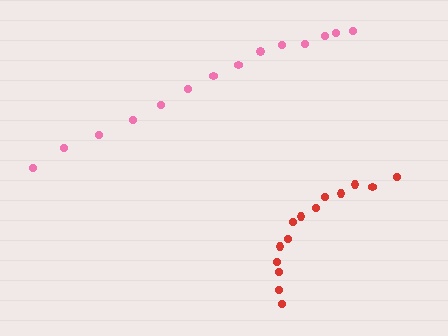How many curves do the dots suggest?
There are 2 distinct paths.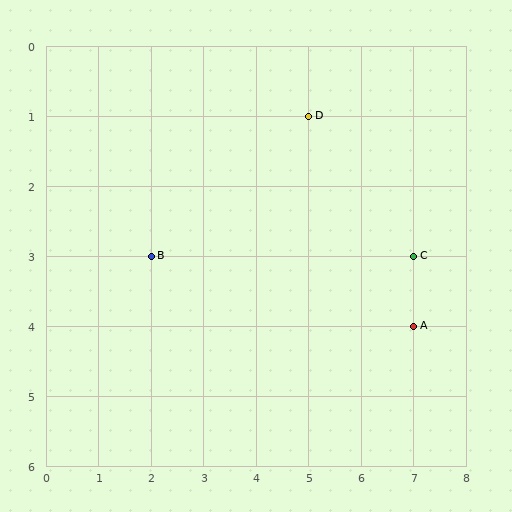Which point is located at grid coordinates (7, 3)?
Point C is at (7, 3).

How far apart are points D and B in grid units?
Points D and B are 3 columns and 2 rows apart (about 3.6 grid units diagonally).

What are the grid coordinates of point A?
Point A is at grid coordinates (7, 4).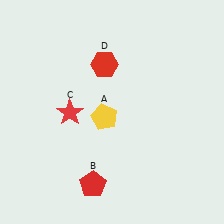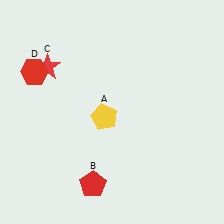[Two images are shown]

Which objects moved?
The objects that moved are: the red star (C), the red hexagon (D).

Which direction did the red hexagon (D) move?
The red hexagon (D) moved left.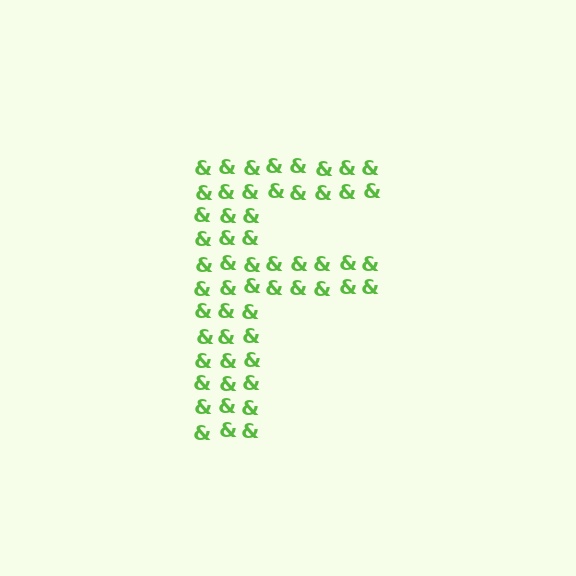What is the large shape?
The large shape is the letter F.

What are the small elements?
The small elements are ampersands.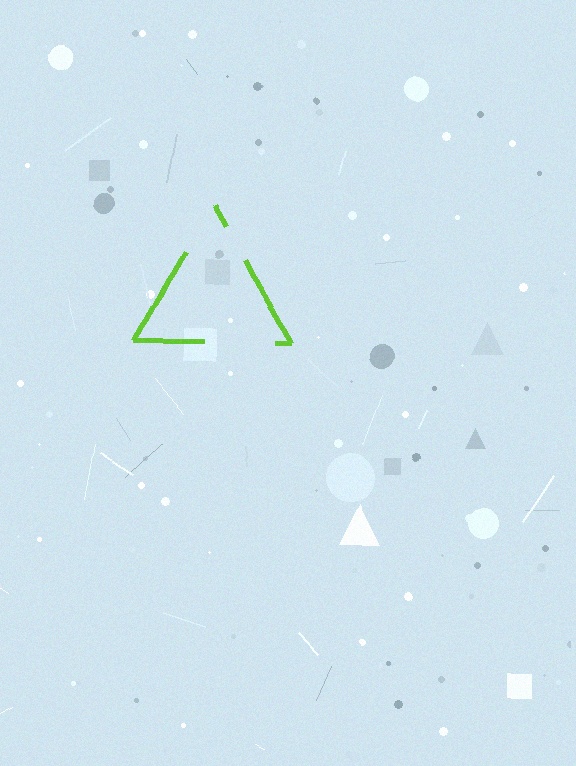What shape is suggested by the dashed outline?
The dashed outline suggests a triangle.